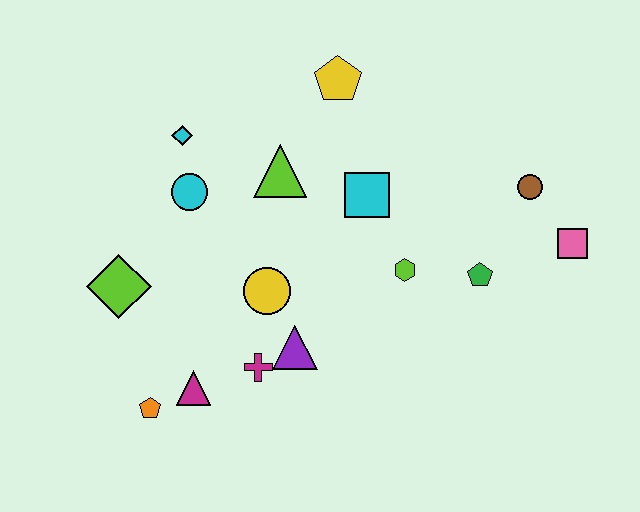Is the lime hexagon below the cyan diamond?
Yes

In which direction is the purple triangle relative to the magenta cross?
The purple triangle is to the right of the magenta cross.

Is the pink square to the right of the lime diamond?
Yes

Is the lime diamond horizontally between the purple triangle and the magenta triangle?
No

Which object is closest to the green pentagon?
The lime hexagon is closest to the green pentagon.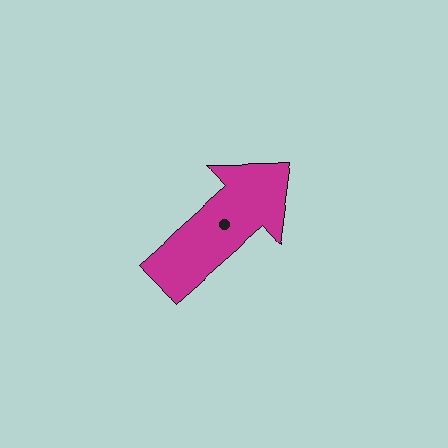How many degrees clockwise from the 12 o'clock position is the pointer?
Approximately 48 degrees.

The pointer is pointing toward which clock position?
Roughly 2 o'clock.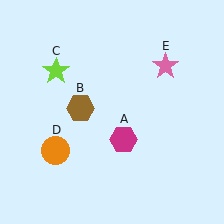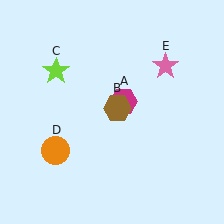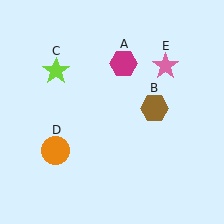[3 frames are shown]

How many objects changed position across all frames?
2 objects changed position: magenta hexagon (object A), brown hexagon (object B).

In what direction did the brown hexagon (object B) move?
The brown hexagon (object B) moved right.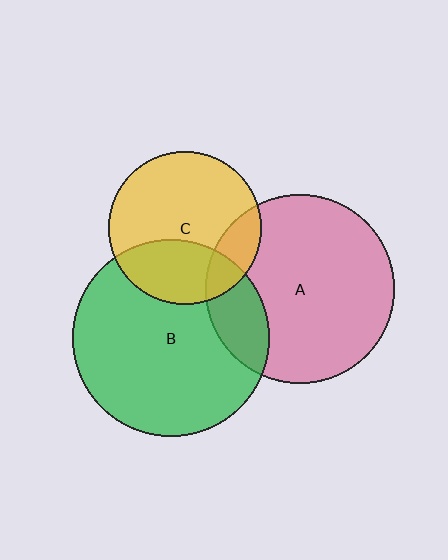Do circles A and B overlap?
Yes.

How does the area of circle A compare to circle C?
Approximately 1.5 times.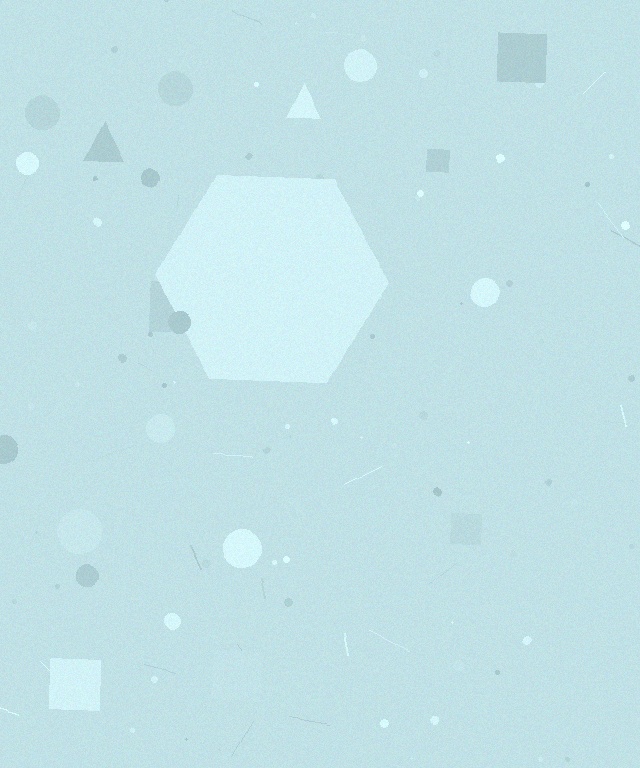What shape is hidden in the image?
A hexagon is hidden in the image.